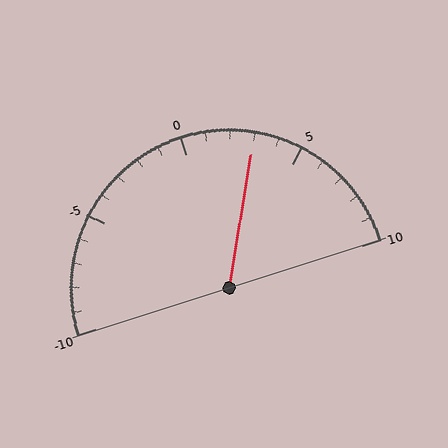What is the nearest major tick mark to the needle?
The nearest major tick mark is 5.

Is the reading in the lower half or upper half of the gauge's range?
The reading is in the upper half of the range (-10 to 10).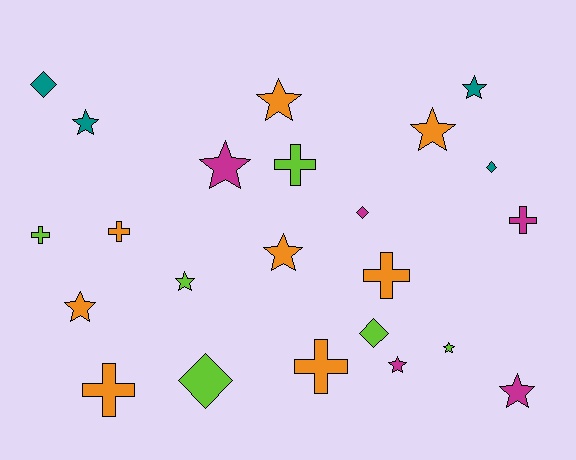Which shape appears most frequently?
Star, with 11 objects.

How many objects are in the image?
There are 23 objects.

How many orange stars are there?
There are 4 orange stars.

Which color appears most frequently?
Orange, with 8 objects.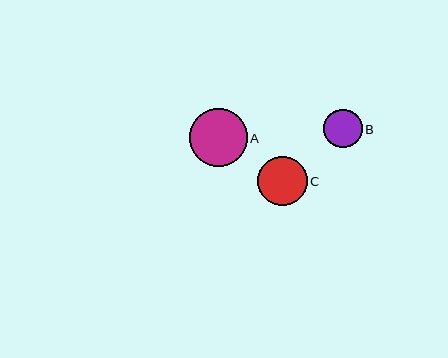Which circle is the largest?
Circle A is the largest with a size of approximately 58 pixels.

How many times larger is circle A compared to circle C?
Circle A is approximately 1.2 times the size of circle C.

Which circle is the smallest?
Circle B is the smallest with a size of approximately 39 pixels.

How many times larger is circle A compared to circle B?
Circle A is approximately 1.5 times the size of circle B.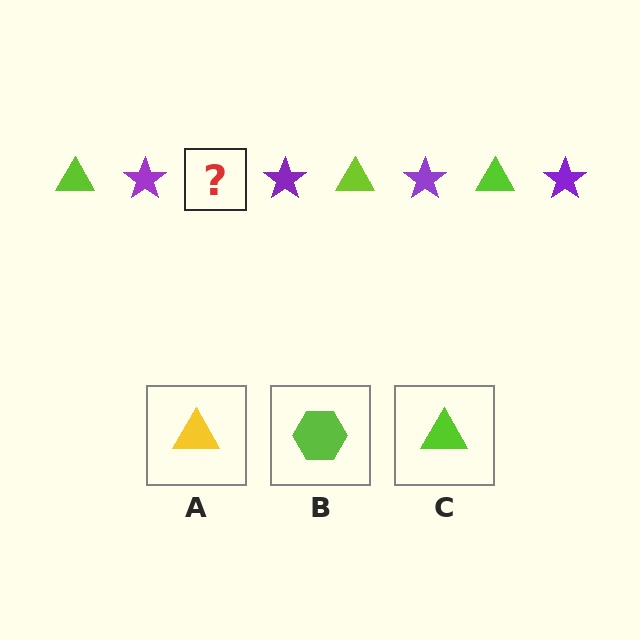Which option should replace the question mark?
Option C.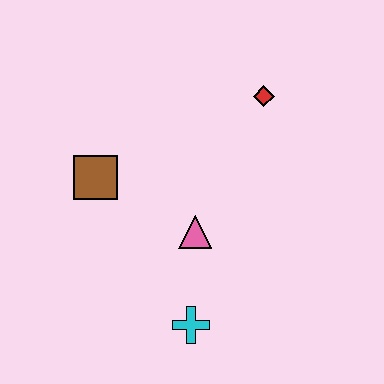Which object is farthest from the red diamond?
The cyan cross is farthest from the red diamond.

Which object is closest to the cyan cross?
The pink triangle is closest to the cyan cross.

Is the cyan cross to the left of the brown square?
No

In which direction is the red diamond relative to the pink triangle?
The red diamond is above the pink triangle.